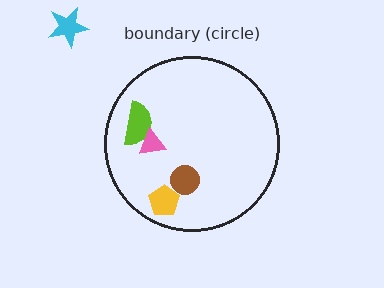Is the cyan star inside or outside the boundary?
Outside.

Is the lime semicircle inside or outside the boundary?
Inside.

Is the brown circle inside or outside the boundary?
Inside.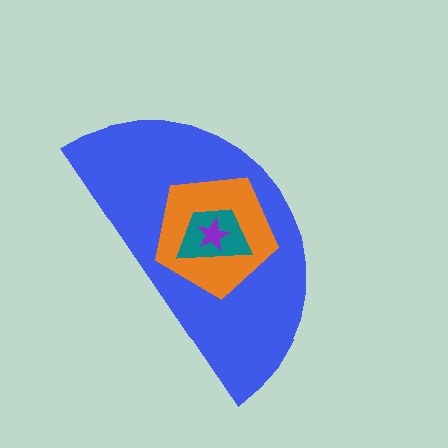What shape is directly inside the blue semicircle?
The orange pentagon.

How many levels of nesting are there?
4.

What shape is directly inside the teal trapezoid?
The purple star.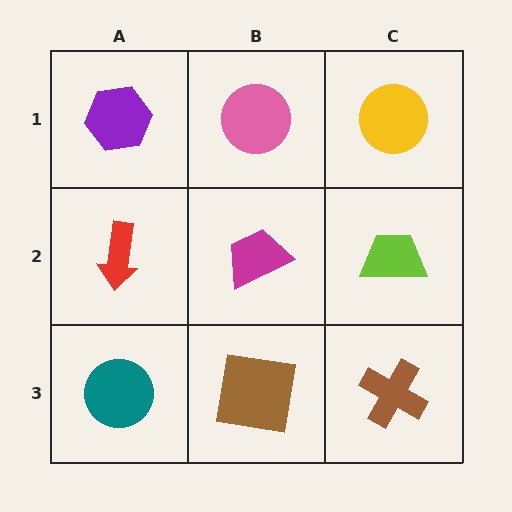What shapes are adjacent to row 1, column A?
A red arrow (row 2, column A), a pink circle (row 1, column B).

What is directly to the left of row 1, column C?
A pink circle.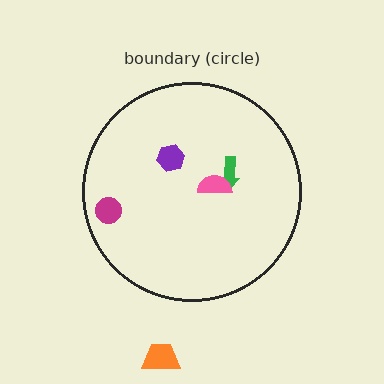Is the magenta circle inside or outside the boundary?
Inside.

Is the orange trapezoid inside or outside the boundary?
Outside.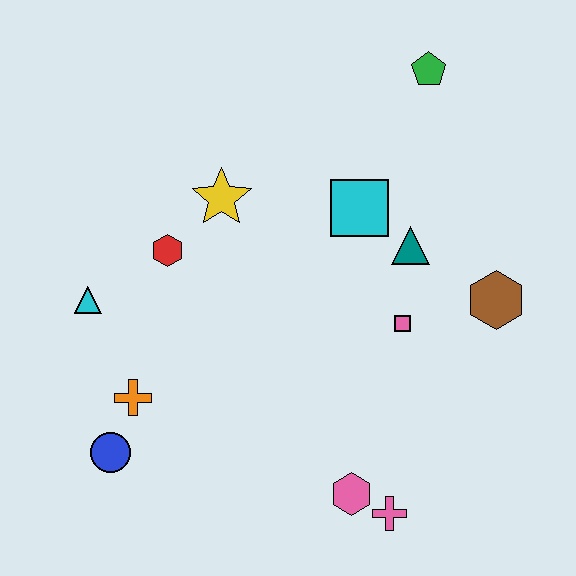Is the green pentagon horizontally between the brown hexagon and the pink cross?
Yes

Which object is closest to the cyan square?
The teal triangle is closest to the cyan square.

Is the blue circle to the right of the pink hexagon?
No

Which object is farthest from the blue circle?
The green pentagon is farthest from the blue circle.